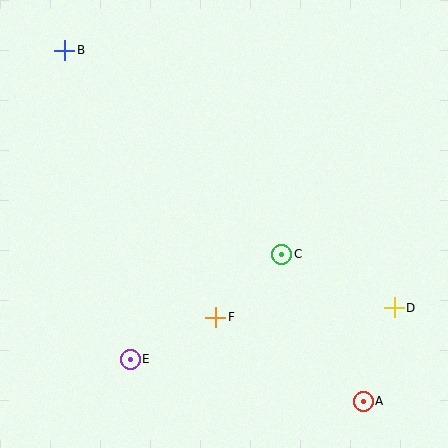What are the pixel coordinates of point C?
Point C is at (282, 254).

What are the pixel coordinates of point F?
Point F is at (216, 317).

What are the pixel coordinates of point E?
Point E is at (130, 359).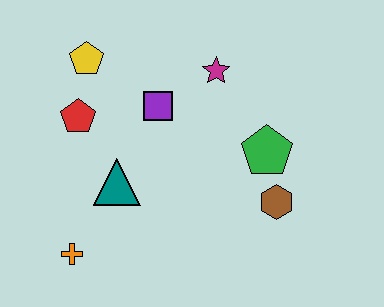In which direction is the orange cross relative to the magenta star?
The orange cross is below the magenta star.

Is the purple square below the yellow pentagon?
Yes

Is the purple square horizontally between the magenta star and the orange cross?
Yes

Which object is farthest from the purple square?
The orange cross is farthest from the purple square.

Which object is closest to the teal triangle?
The red pentagon is closest to the teal triangle.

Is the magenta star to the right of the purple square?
Yes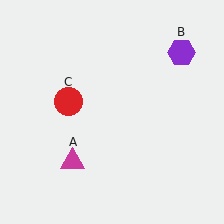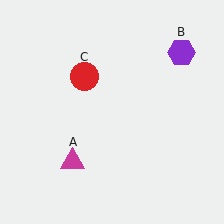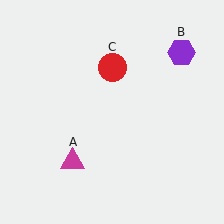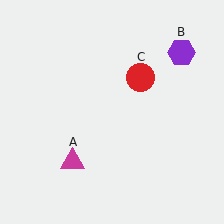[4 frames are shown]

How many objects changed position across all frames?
1 object changed position: red circle (object C).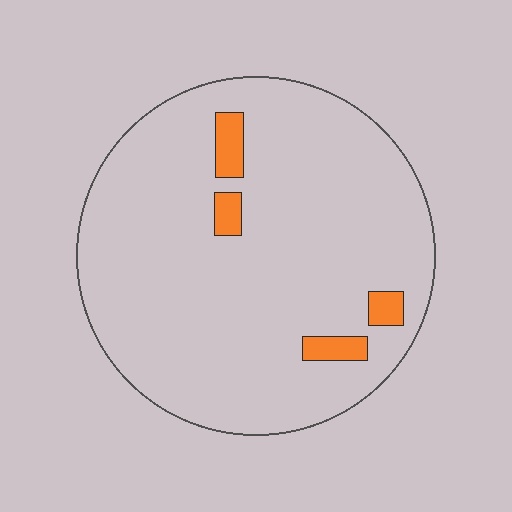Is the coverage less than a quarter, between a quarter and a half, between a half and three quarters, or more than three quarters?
Less than a quarter.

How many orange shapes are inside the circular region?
4.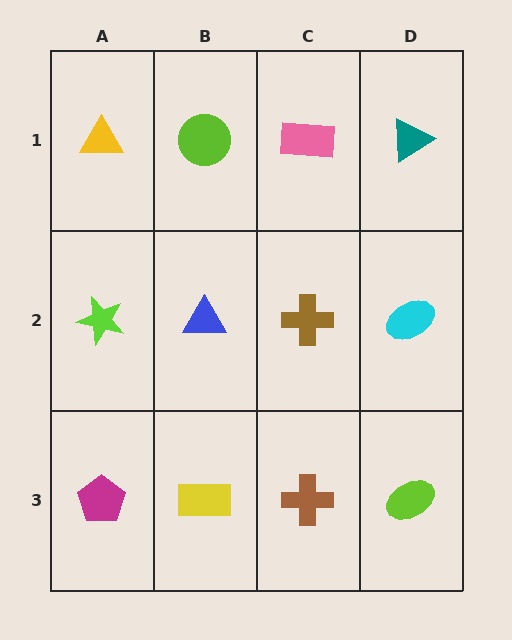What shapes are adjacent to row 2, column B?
A lime circle (row 1, column B), a yellow rectangle (row 3, column B), a lime star (row 2, column A), a brown cross (row 2, column C).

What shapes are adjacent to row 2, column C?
A pink rectangle (row 1, column C), a brown cross (row 3, column C), a blue triangle (row 2, column B), a cyan ellipse (row 2, column D).